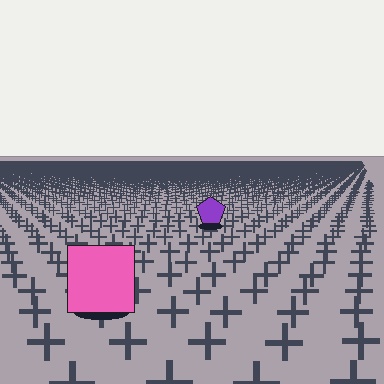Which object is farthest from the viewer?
The purple pentagon is farthest from the viewer. It appears smaller and the ground texture around it is denser.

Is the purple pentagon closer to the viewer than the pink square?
No. The pink square is closer — you can tell from the texture gradient: the ground texture is coarser near it.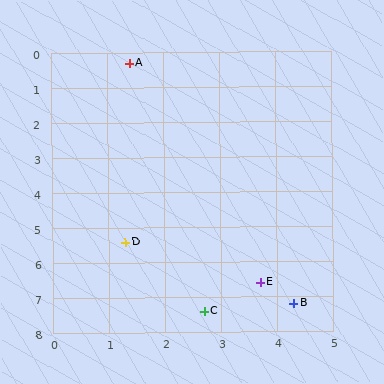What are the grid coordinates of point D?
Point D is at approximately (1.3, 5.4).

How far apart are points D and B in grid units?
Points D and B are about 3.5 grid units apart.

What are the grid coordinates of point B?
Point B is at approximately (4.3, 7.2).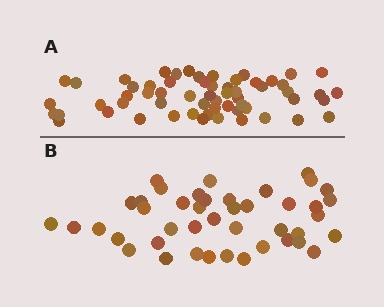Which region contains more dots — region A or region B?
Region A (the top region) has more dots.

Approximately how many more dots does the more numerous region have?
Region A has approximately 15 more dots than region B.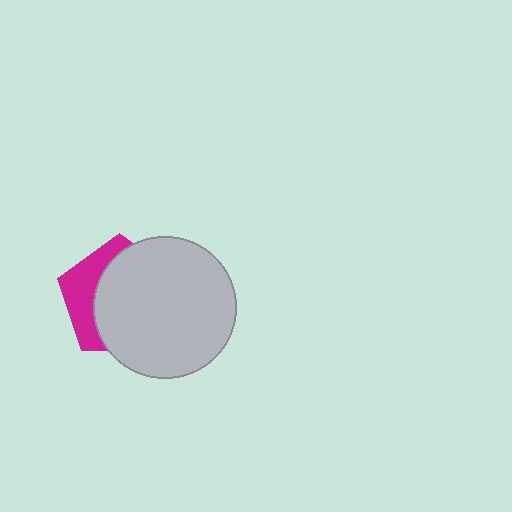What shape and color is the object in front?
The object in front is a light gray circle.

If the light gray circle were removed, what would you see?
You would see the complete magenta pentagon.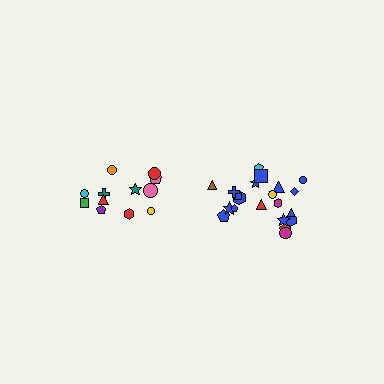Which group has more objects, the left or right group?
The right group.